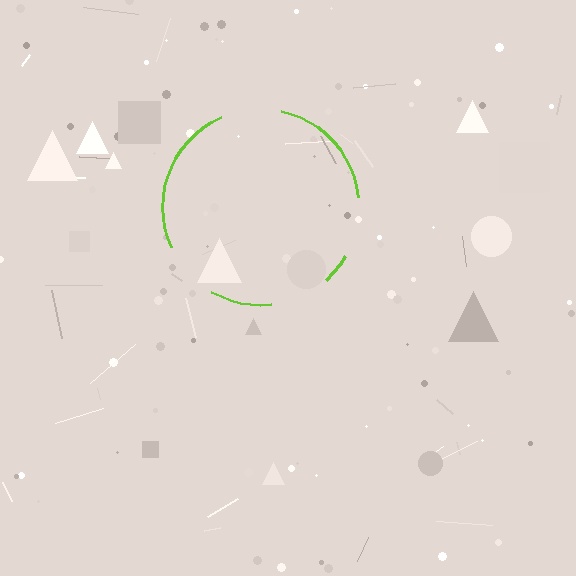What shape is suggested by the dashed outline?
The dashed outline suggests a circle.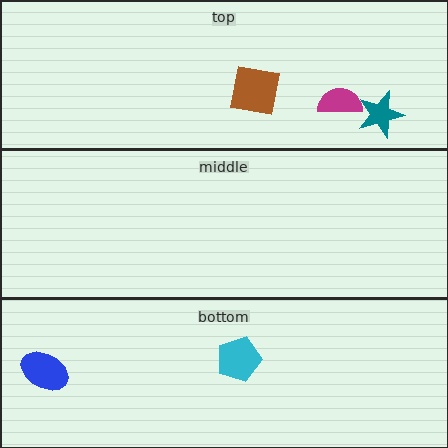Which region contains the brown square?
The top region.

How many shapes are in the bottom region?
2.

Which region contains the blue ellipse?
The bottom region.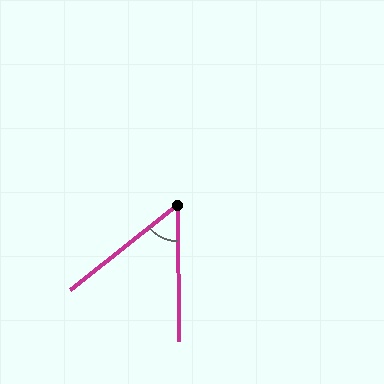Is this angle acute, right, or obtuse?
It is acute.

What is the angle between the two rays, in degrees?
Approximately 52 degrees.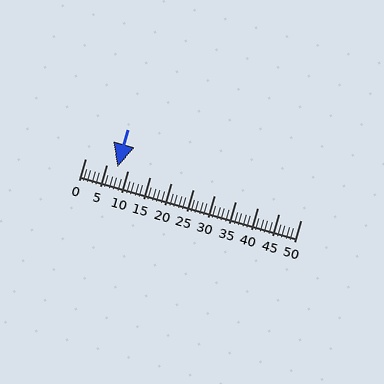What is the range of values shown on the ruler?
The ruler shows values from 0 to 50.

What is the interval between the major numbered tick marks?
The major tick marks are spaced 5 units apart.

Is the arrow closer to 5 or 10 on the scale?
The arrow is closer to 5.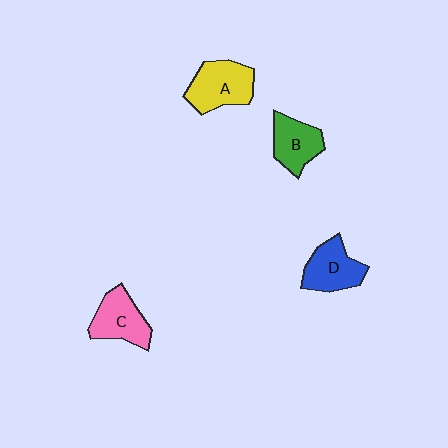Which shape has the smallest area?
Shape B (green).